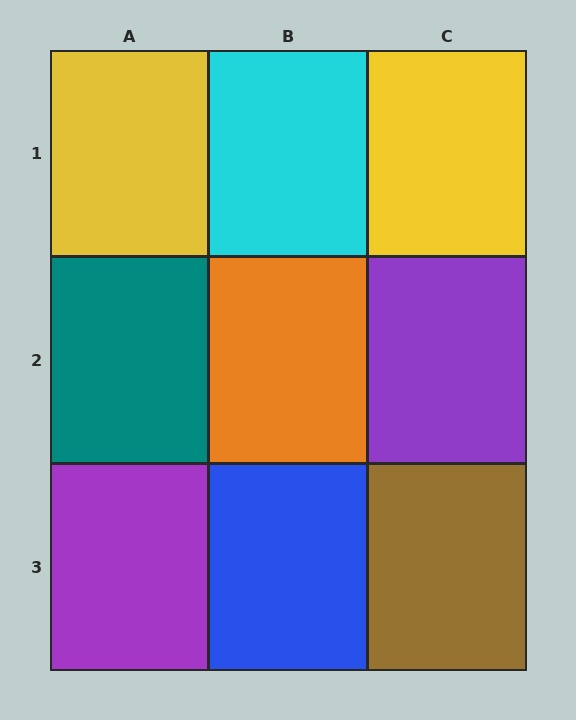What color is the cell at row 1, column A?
Yellow.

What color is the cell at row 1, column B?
Cyan.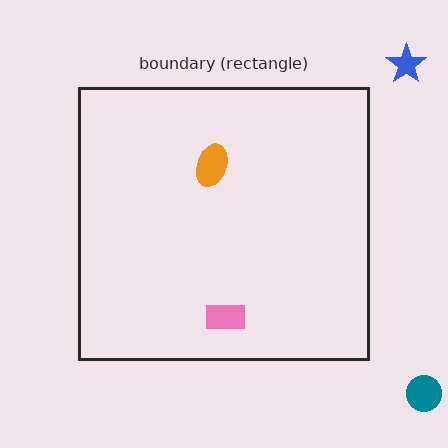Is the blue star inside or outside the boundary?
Outside.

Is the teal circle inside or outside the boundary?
Outside.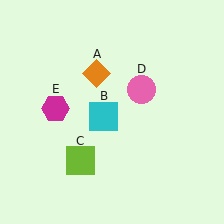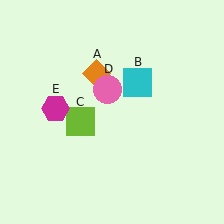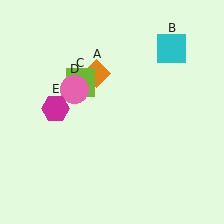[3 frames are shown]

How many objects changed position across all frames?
3 objects changed position: cyan square (object B), lime square (object C), pink circle (object D).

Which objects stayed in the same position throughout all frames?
Orange diamond (object A) and magenta hexagon (object E) remained stationary.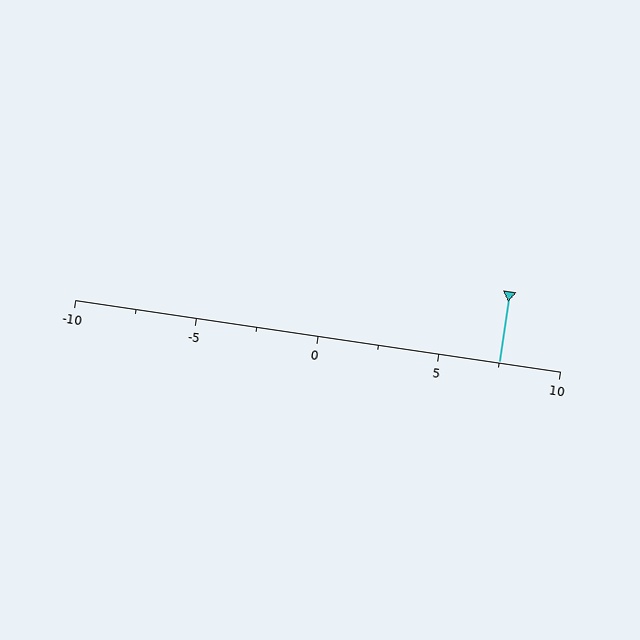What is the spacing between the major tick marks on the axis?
The major ticks are spaced 5 apart.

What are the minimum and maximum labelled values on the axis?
The axis runs from -10 to 10.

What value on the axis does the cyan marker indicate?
The marker indicates approximately 7.5.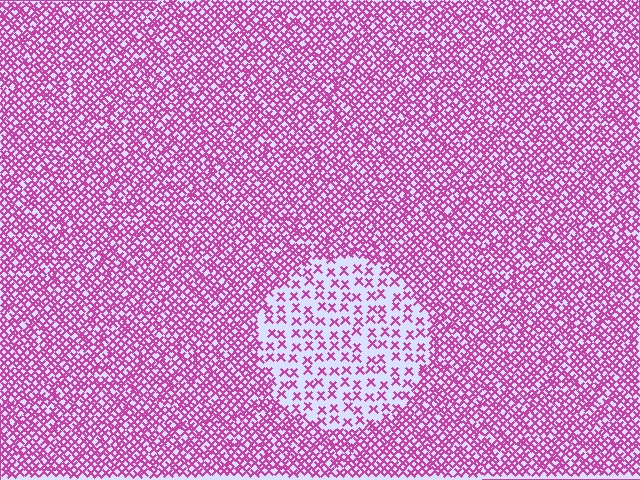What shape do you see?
I see a circle.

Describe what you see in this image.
The image contains small magenta elements arranged at two different densities. A circle-shaped region is visible where the elements are less densely packed than the surrounding area.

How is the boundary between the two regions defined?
The boundary is defined by a change in element density (approximately 2.6x ratio). All elements are the same color, size, and shape.